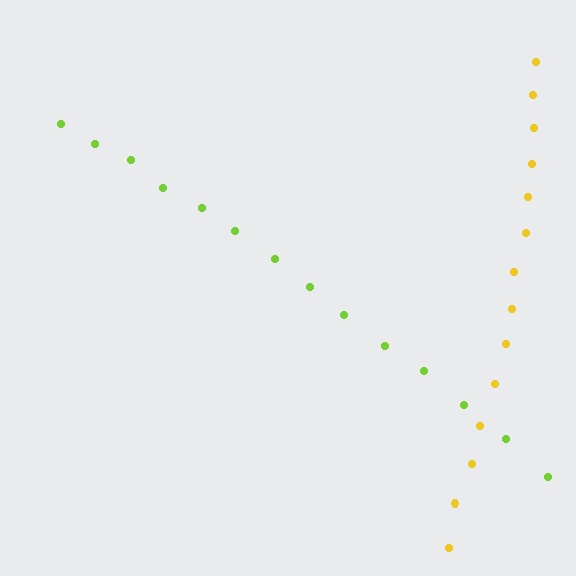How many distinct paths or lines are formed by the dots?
There are 2 distinct paths.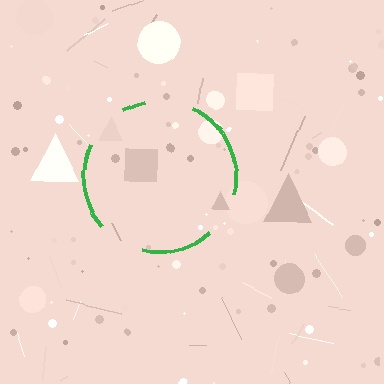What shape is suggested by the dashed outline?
The dashed outline suggests a circle.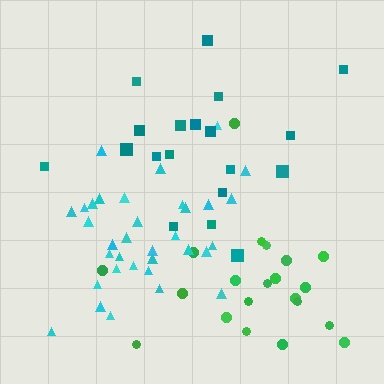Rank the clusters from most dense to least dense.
cyan, teal, green.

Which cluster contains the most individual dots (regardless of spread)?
Cyan (34).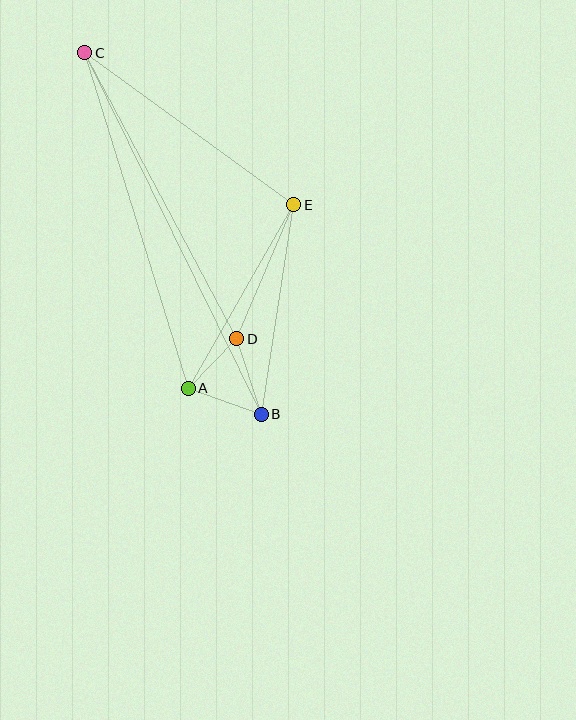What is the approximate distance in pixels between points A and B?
The distance between A and B is approximately 77 pixels.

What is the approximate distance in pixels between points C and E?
The distance between C and E is approximately 258 pixels.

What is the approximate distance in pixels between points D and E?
The distance between D and E is approximately 146 pixels.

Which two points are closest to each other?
Points A and D are closest to each other.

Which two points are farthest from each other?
Points B and C are farthest from each other.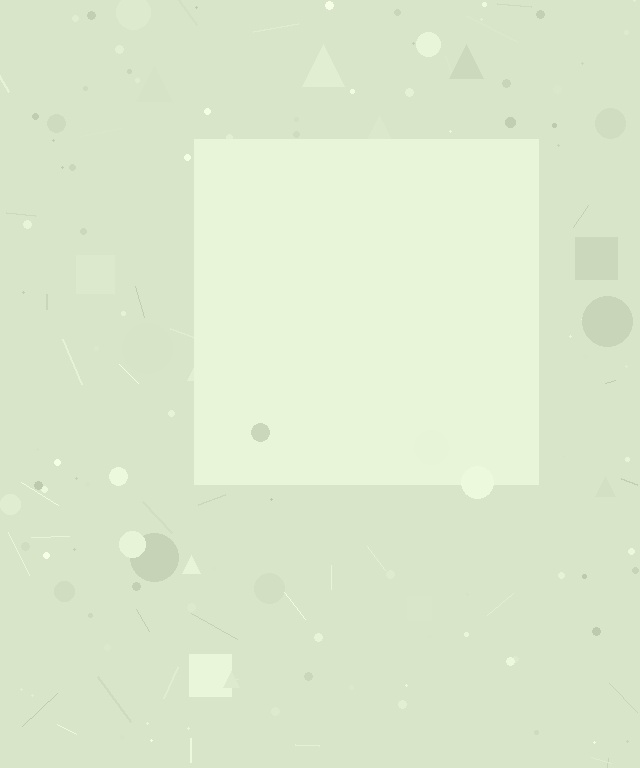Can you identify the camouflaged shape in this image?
The camouflaged shape is a square.